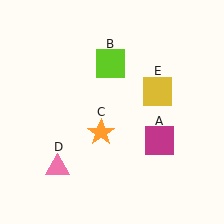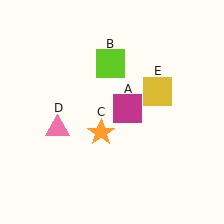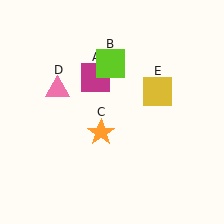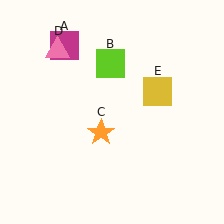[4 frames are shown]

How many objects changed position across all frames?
2 objects changed position: magenta square (object A), pink triangle (object D).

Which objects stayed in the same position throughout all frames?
Lime square (object B) and orange star (object C) and yellow square (object E) remained stationary.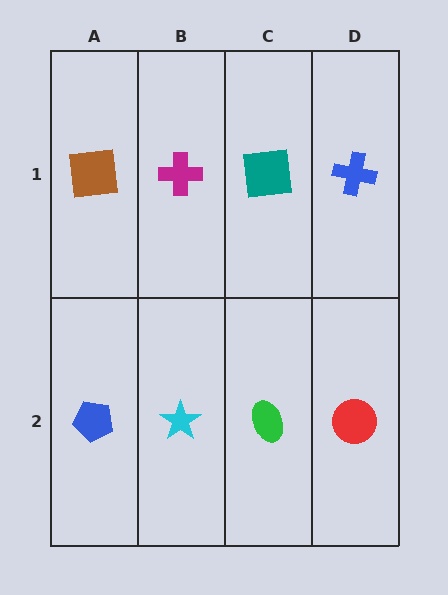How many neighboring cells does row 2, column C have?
3.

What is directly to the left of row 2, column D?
A green ellipse.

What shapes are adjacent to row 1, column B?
A cyan star (row 2, column B), a brown square (row 1, column A), a teal square (row 1, column C).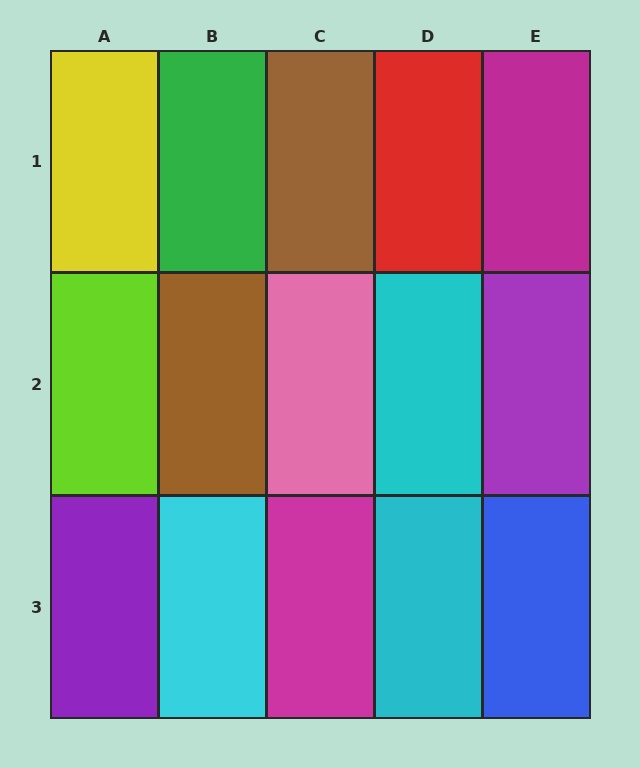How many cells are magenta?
2 cells are magenta.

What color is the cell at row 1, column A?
Yellow.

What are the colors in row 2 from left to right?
Lime, brown, pink, cyan, purple.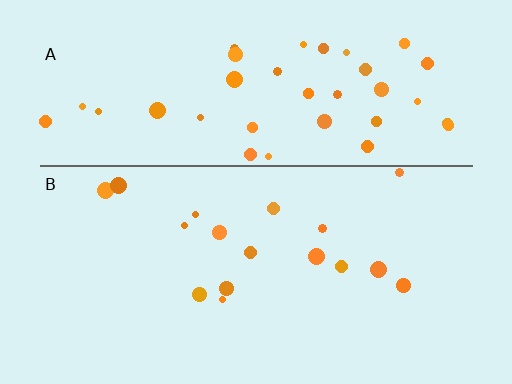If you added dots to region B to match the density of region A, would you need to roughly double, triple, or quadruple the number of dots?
Approximately double.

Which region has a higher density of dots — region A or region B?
A (the top).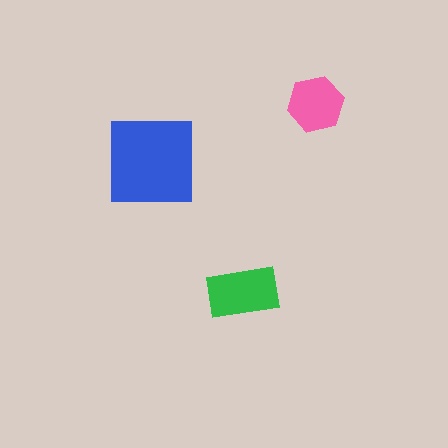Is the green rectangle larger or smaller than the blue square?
Smaller.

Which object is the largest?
The blue square.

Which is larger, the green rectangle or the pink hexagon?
The green rectangle.